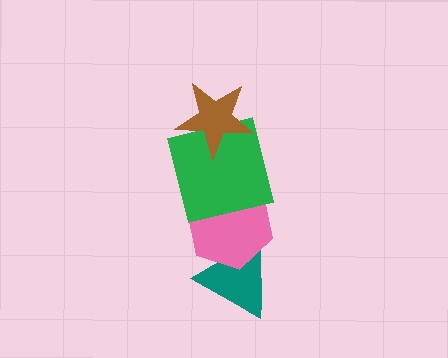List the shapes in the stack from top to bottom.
From top to bottom: the brown star, the green square, the pink hexagon, the teal triangle.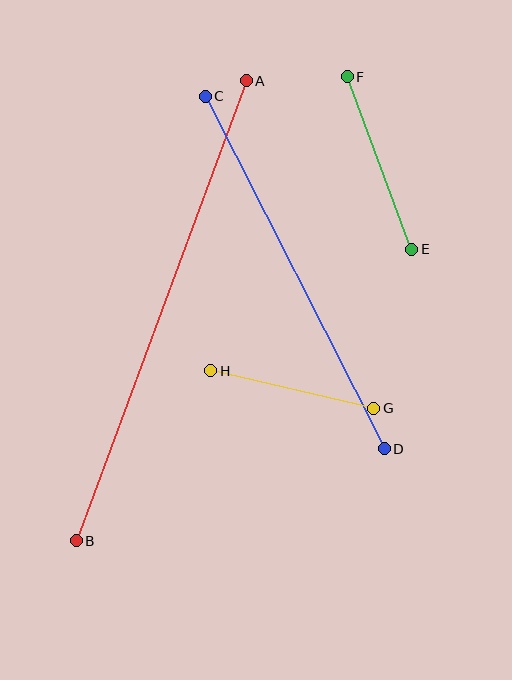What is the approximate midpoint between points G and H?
The midpoint is at approximately (292, 390) pixels.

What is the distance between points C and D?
The distance is approximately 395 pixels.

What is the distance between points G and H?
The distance is approximately 167 pixels.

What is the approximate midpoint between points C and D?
The midpoint is at approximately (295, 272) pixels.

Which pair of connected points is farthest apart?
Points A and B are farthest apart.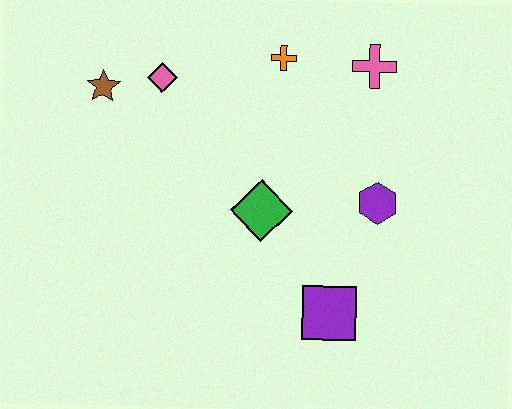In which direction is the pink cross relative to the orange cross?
The pink cross is to the right of the orange cross.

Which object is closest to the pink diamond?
The brown star is closest to the pink diamond.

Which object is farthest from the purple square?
The brown star is farthest from the purple square.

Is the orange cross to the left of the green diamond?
No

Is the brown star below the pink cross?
Yes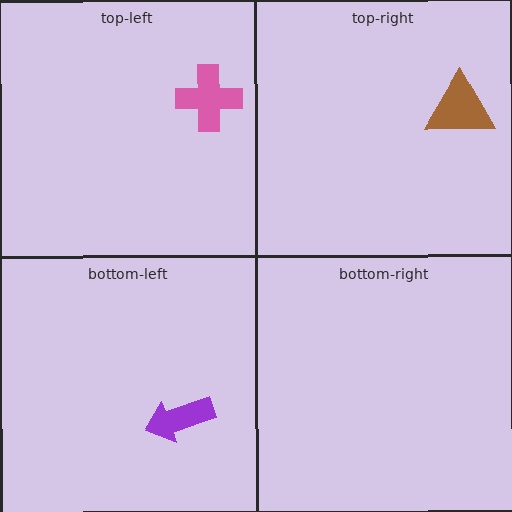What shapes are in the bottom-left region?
The purple arrow.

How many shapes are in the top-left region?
1.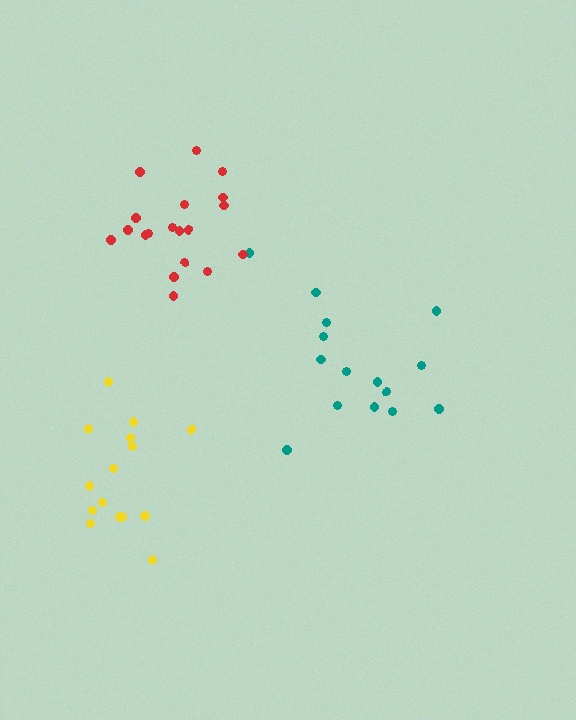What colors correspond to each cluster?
The clusters are colored: teal, yellow, red.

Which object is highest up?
The red cluster is topmost.